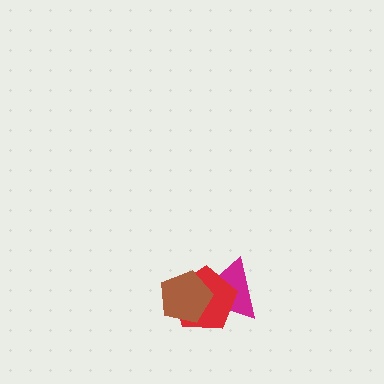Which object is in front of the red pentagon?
The brown pentagon is in front of the red pentagon.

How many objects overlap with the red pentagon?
2 objects overlap with the red pentagon.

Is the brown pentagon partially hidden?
No, no other shape covers it.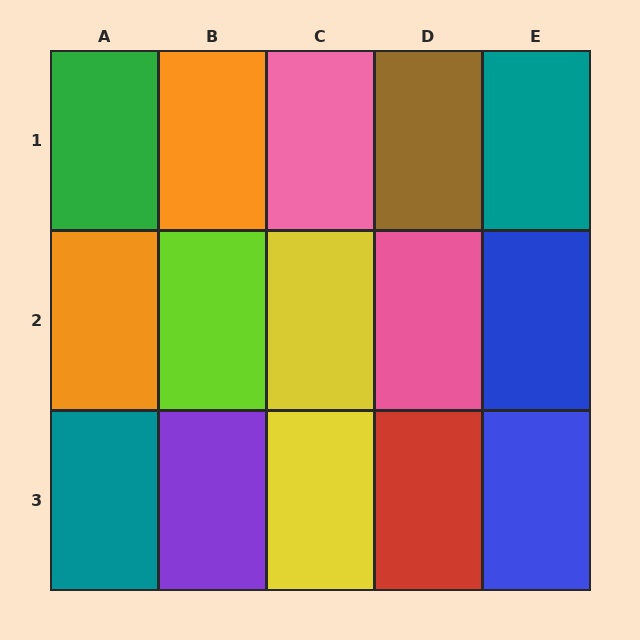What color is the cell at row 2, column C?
Yellow.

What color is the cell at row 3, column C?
Yellow.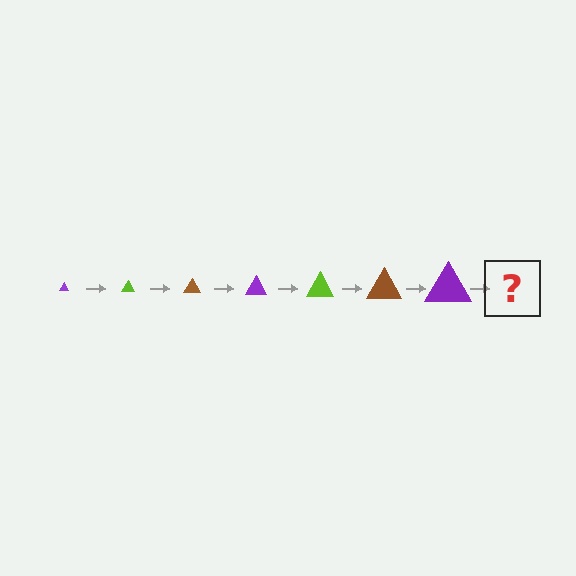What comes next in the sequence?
The next element should be a lime triangle, larger than the previous one.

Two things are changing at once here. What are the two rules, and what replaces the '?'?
The two rules are that the triangle grows larger each step and the color cycles through purple, lime, and brown. The '?' should be a lime triangle, larger than the previous one.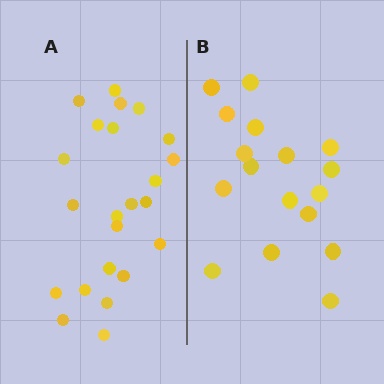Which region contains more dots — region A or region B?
Region A (the left region) has more dots.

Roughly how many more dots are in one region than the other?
Region A has about 6 more dots than region B.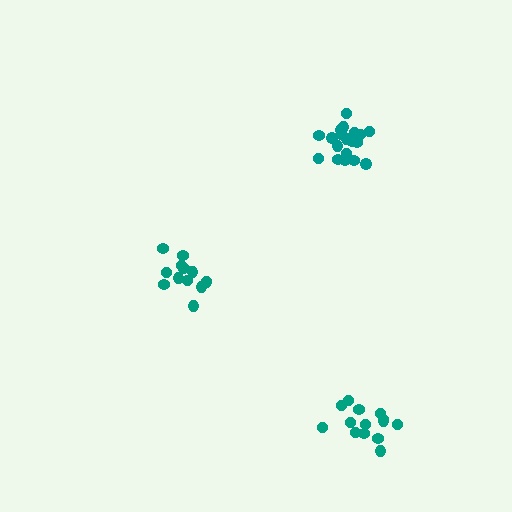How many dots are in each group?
Group 1: 14 dots, Group 2: 13 dots, Group 3: 19 dots (46 total).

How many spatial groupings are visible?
There are 3 spatial groupings.